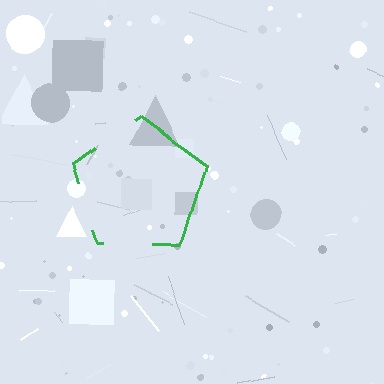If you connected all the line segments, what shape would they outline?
They would outline a pentagon.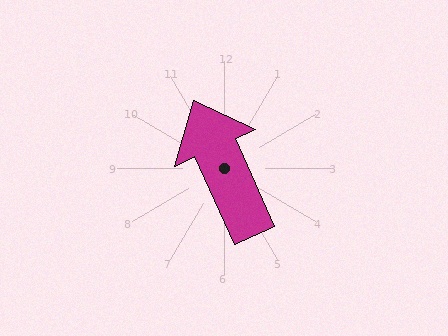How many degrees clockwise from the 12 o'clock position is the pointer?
Approximately 336 degrees.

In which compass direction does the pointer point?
Northwest.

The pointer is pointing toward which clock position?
Roughly 11 o'clock.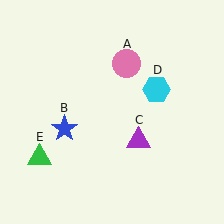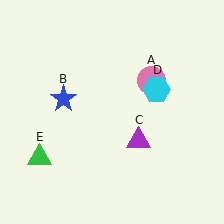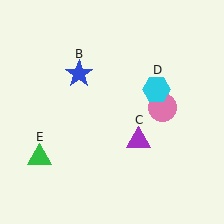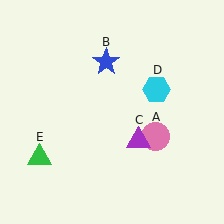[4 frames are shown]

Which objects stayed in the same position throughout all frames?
Purple triangle (object C) and cyan hexagon (object D) and green triangle (object E) remained stationary.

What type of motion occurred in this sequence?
The pink circle (object A), blue star (object B) rotated clockwise around the center of the scene.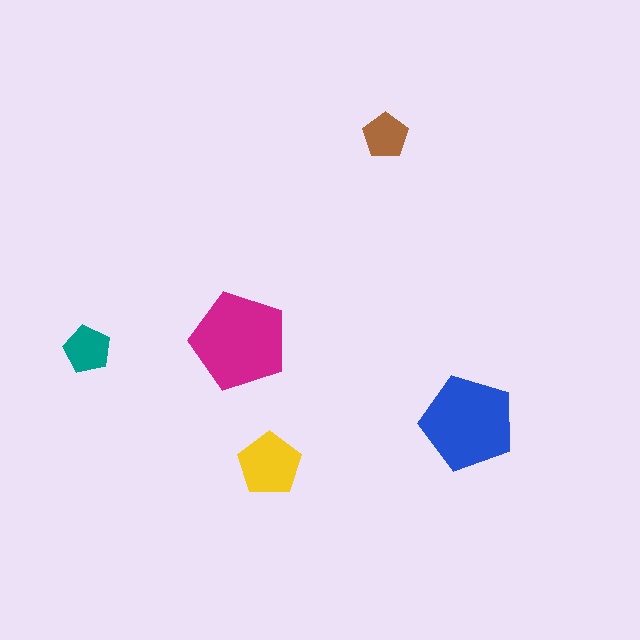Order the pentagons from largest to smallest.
the magenta one, the blue one, the yellow one, the teal one, the brown one.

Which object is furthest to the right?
The blue pentagon is rightmost.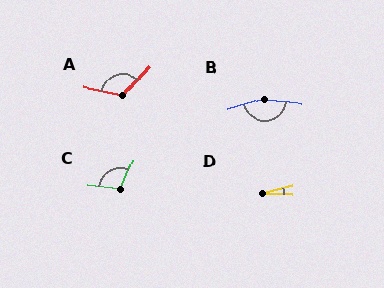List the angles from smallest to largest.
D (18°), C (107°), A (121°), B (157°).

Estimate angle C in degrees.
Approximately 107 degrees.